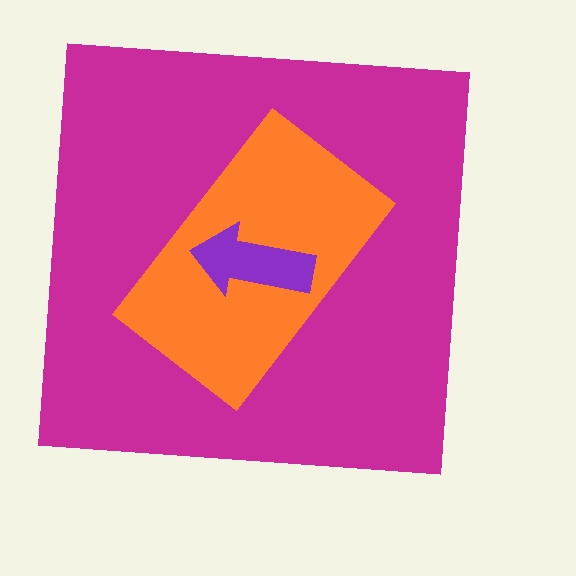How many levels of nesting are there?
3.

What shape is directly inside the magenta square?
The orange rectangle.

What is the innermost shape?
The purple arrow.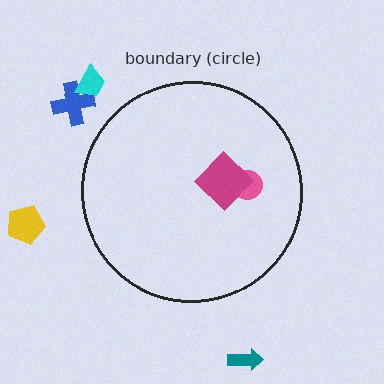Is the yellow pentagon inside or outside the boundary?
Outside.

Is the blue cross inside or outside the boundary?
Outside.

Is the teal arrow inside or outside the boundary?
Outside.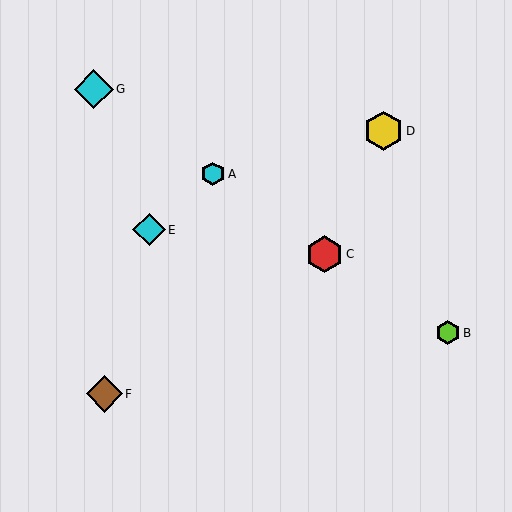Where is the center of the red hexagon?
The center of the red hexagon is at (324, 254).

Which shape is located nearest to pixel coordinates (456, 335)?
The lime hexagon (labeled B) at (448, 333) is nearest to that location.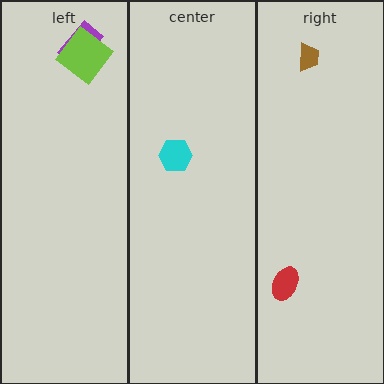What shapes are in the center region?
The cyan hexagon.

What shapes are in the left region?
The purple rectangle, the lime diamond.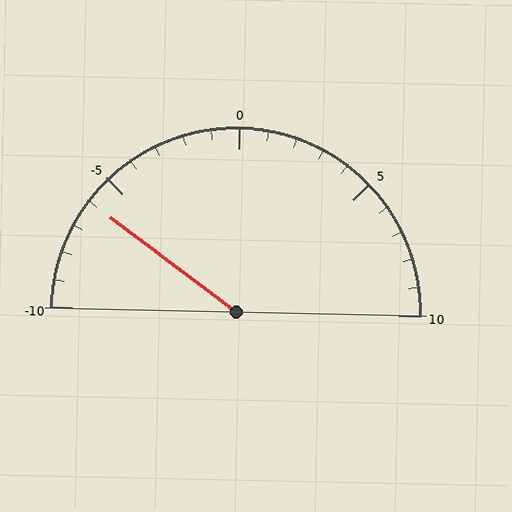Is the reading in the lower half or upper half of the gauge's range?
The reading is in the lower half of the range (-10 to 10).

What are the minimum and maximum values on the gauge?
The gauge ranges from -10 to 10.